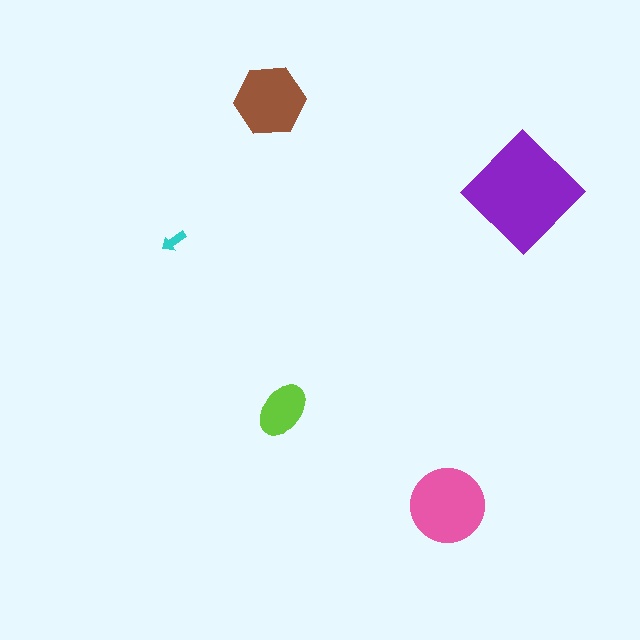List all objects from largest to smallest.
The purple diamond, the pink circle, the brown hexagon, the lime ellipse, the cyan arrow.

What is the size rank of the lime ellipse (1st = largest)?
4th.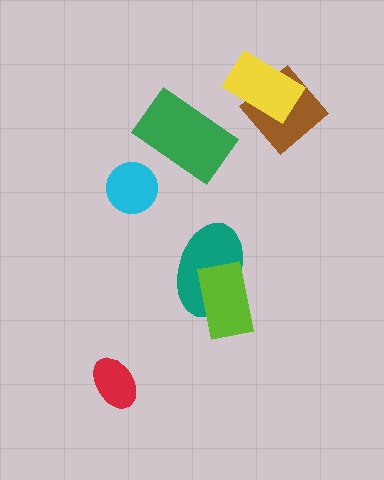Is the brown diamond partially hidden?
Yes, it is partially covered by another shape.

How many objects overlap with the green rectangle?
0 objects overlap with the green rectangle.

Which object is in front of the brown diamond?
The yellow rectangle is in front of the brown diamond.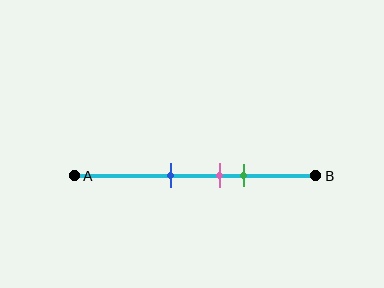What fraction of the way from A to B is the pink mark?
The pink mark is approximately 60% (0.6) of the way from A to B.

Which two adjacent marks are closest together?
The pink and green marks are the closest adjacent pair.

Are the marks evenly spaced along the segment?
Yes, the marks are approximately evenly spaced.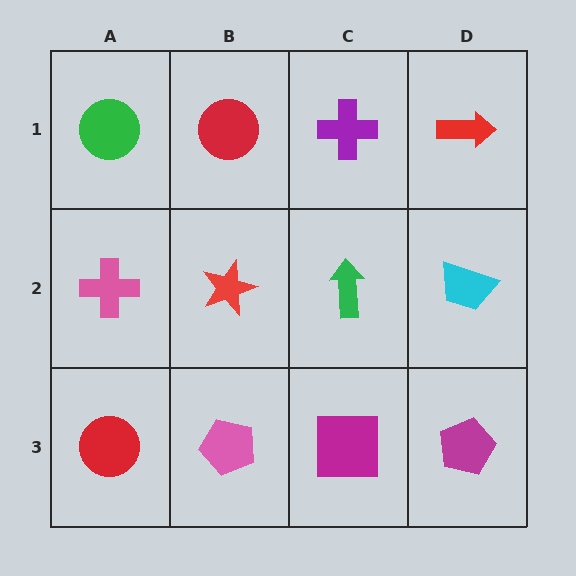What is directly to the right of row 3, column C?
A magenta pentagon.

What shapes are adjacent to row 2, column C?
A purple cross (row 1, column C), a magenta square (row 3, column C), a red star (row 2, column B), a cyan trapezoid (row 2, column D).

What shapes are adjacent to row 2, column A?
A green circle (row 1, column A), a red circle (row 3, column A), a red star (row 2, column B).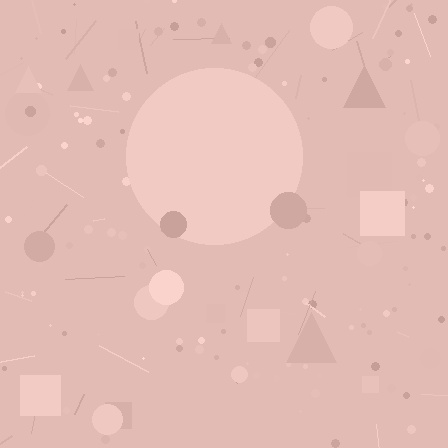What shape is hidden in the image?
A circle is hidden in the image.